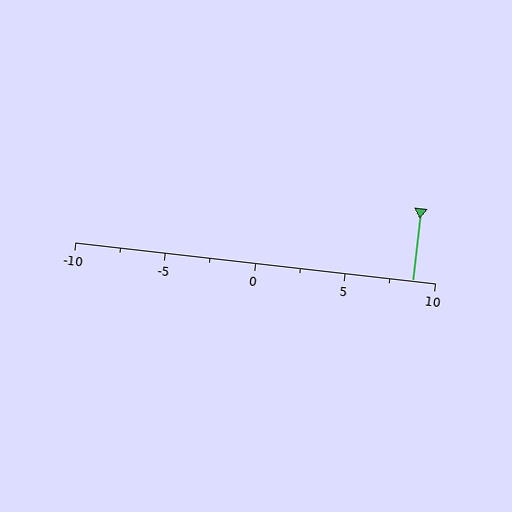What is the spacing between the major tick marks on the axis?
The major ticks are spaced 5 apart.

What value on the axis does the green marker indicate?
The marker indicates approximately 8.8.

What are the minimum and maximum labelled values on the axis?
The axis runs from -10 to 10.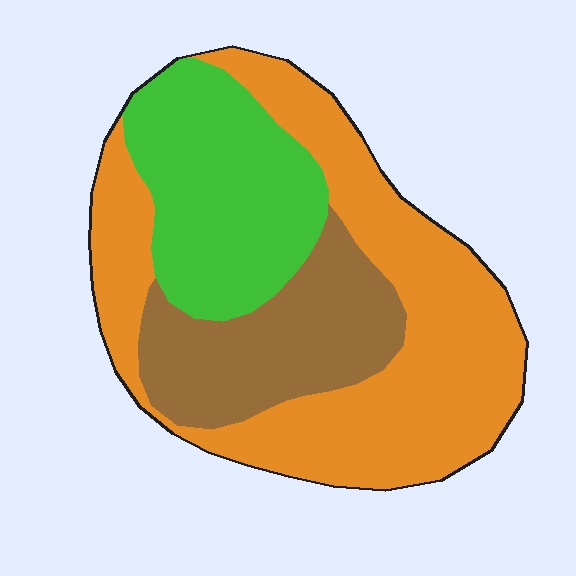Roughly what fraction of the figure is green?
Green covers 27% of the figure.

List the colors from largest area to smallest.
From largest to smallest: orange, green, brown.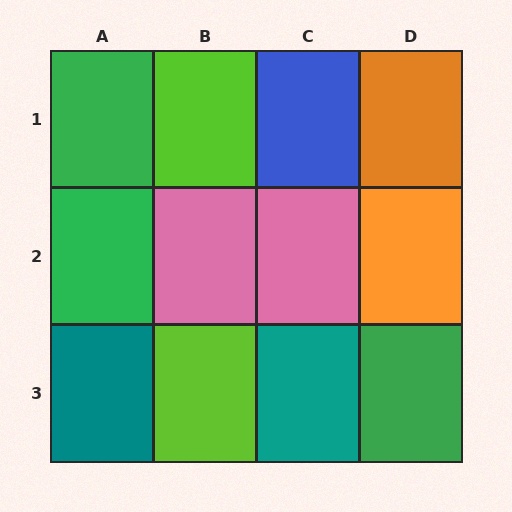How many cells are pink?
2 cells are pink.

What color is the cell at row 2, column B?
Pink.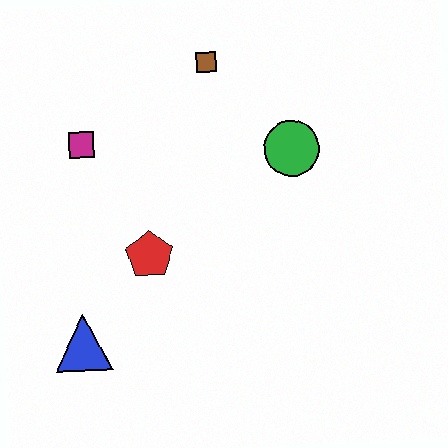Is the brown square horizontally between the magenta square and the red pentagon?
No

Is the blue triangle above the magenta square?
No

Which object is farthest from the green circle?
The blue triangle is farthest from the green circle.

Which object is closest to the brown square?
The green circle is closest to the brown square.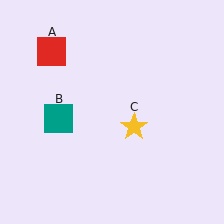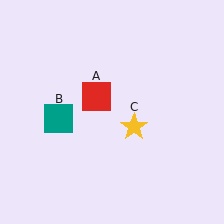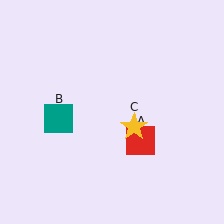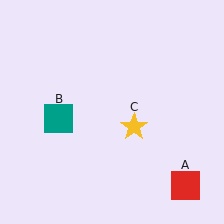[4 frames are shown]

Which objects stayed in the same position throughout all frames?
Teal square (object B) and yellow star (object C) remained stationary.